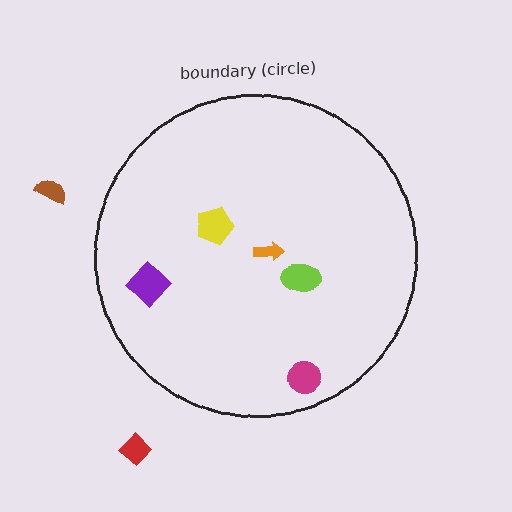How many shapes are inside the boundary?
5 inside, 2 outside.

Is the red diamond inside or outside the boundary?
Outside.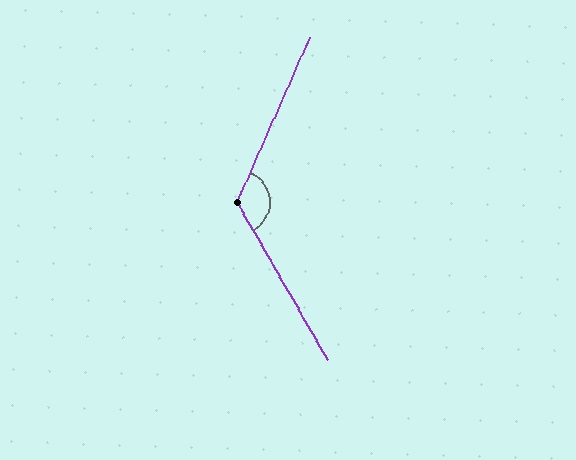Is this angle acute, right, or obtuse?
It is obtuse.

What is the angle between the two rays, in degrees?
Approximately 126 degrees.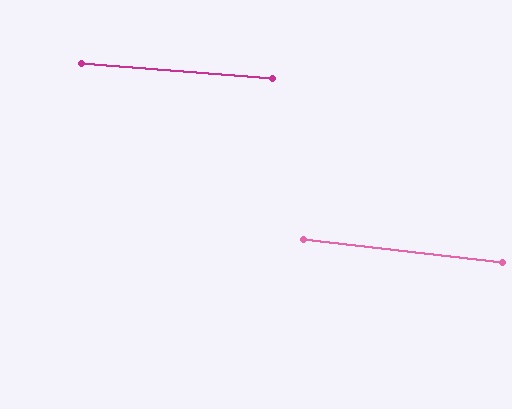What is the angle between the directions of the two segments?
Approximately 2 degrees.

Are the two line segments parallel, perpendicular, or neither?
Parallel — their directions differ by only 1.9°.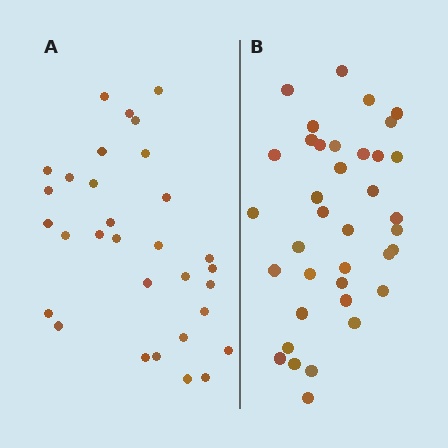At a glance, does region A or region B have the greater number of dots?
Region B (the right region) has more dots.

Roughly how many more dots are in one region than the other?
Region B has about 6 more dots than region A.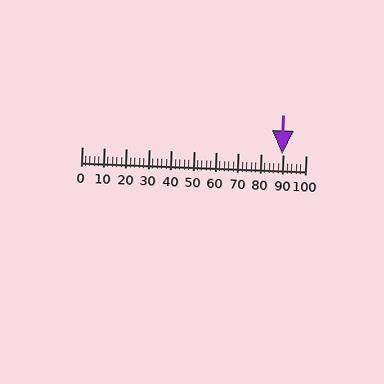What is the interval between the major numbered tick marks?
The major tick marks are spaced 10 units apart.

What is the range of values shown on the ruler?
The ruler shows values from 0 to 100.